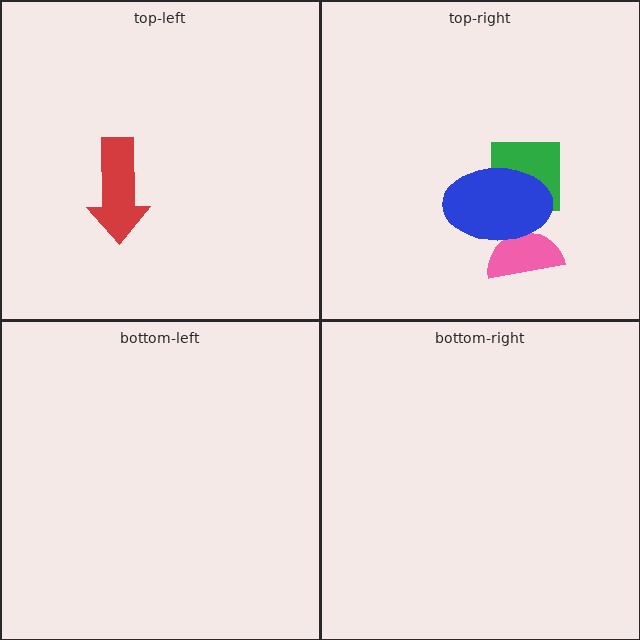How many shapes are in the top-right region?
3.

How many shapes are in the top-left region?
1.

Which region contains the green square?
The top-right region.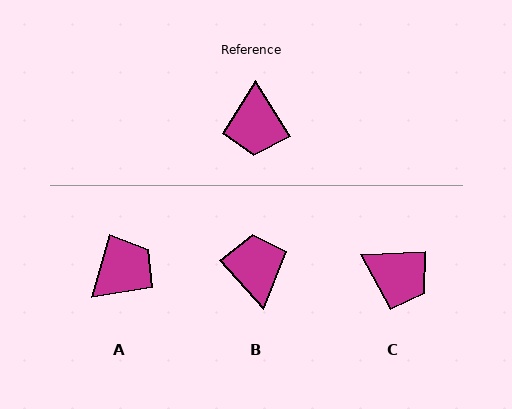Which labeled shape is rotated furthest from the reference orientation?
B, about 170 degrees away.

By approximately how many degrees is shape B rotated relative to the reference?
Approximately 170 degrees clockwise.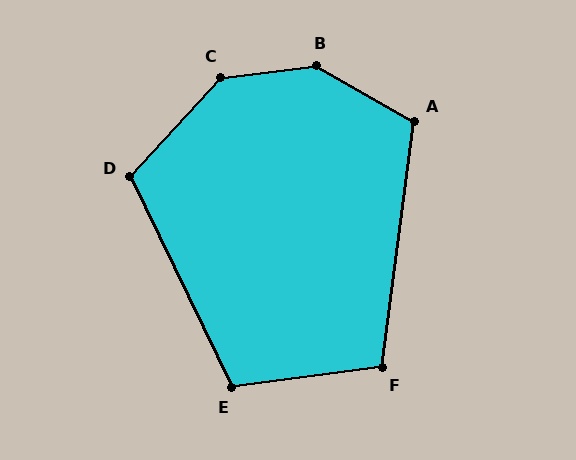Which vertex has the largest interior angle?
B, at approximately 143 degrees.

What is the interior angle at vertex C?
Approximately 140 degrees (obtuse).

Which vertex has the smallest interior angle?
F, at approximately 105 degrees.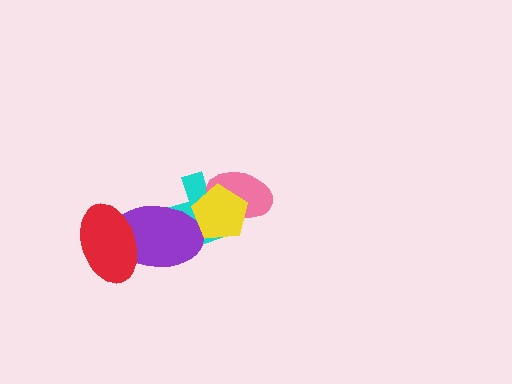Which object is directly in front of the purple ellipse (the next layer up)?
The red ellipse is directly in front of the purple ellipse.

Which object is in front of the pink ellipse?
The yellow pentagon is in front of the pink ellipse.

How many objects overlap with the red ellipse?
1 object overlaps with the red ellipse.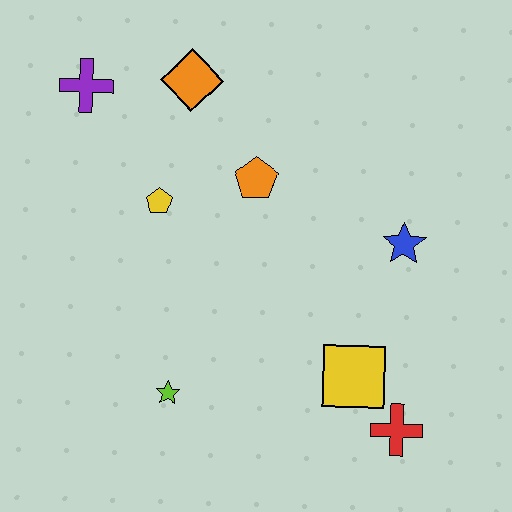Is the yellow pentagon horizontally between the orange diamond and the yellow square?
No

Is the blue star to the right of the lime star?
Yes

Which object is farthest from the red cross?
The purple cross is farthest from the red cross.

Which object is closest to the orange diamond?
The purple cross is closest to the orange diamond.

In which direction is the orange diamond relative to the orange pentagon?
The orange diamond is above the orange pentagon.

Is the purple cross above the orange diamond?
No